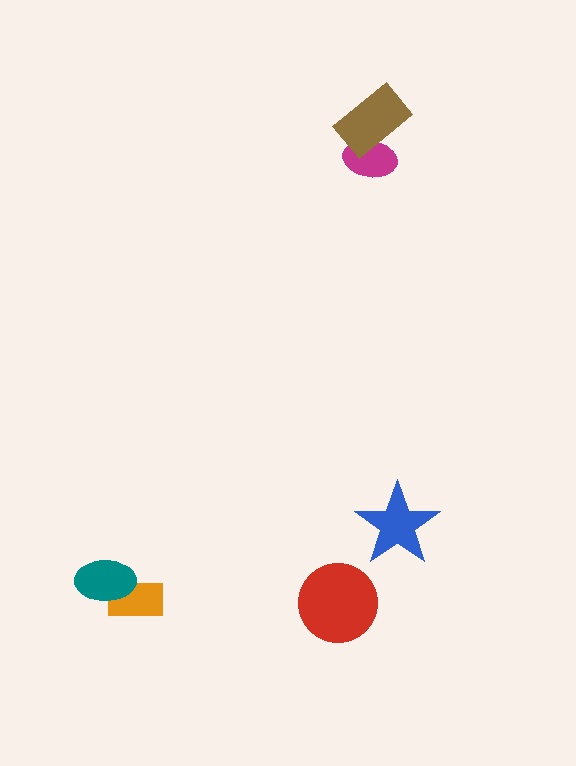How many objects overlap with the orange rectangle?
1 object overlaps with the orange rectangle.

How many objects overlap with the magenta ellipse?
1 object overlaps with the magenta ellipse.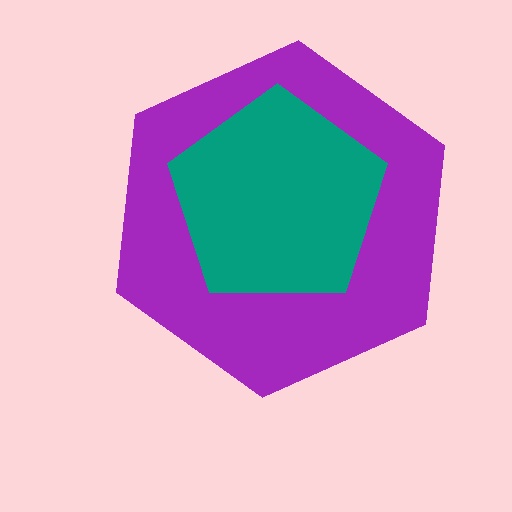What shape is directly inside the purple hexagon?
The teal pentagon.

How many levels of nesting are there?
2.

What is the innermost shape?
The teal pentagon.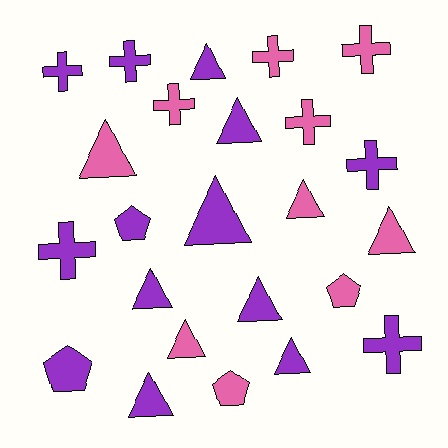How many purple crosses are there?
There are 5 purple crosses.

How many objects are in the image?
There are 24 objects.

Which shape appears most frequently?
Triangle, with 11 objects.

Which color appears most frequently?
Purple, with 14 objects.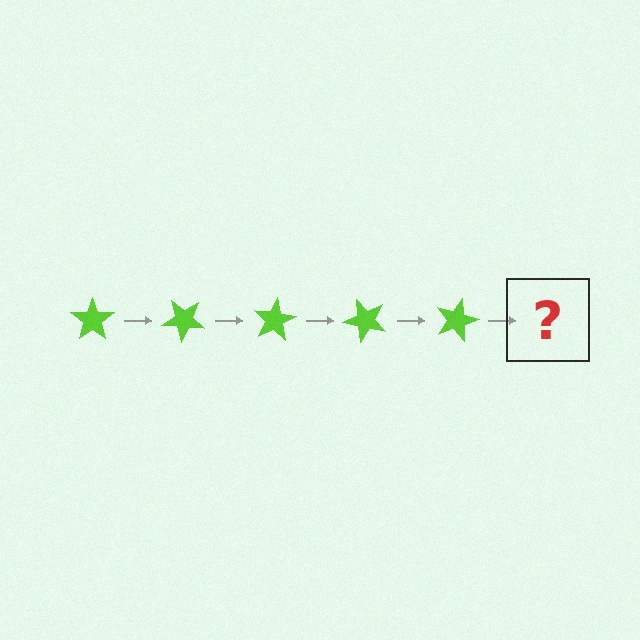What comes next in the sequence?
The next element should be a lime star rotated 200 degrees.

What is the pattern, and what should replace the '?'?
The pattern is that the star rotates 40 degrees each step. The '?' should be a lime star rotated 200 degrees.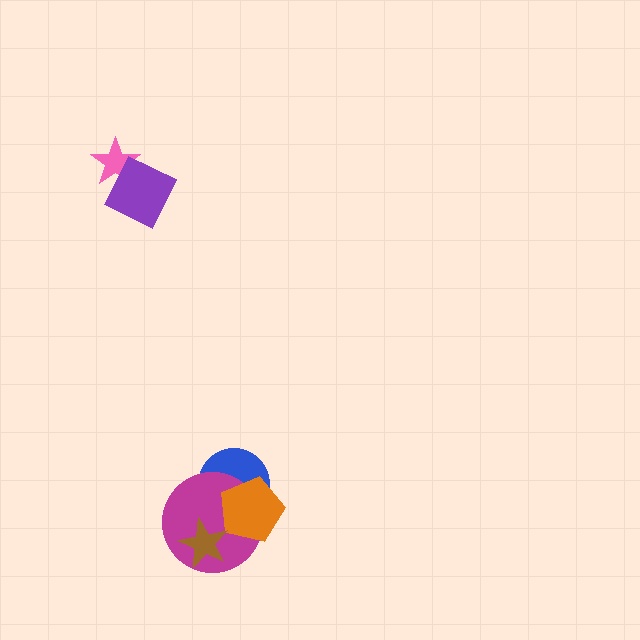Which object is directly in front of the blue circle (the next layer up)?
The magenta circle is directly in front of the blue circle.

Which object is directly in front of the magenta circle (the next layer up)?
The orange pentagon is directly in front of the magenta circle.